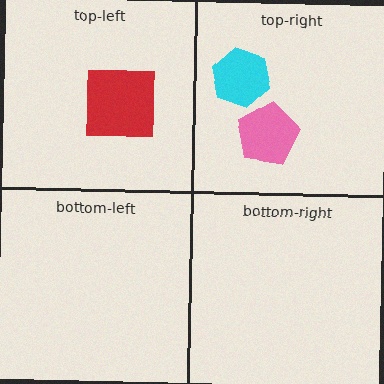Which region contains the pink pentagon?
The top-right region.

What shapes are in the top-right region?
The pink pentagon, the cyan hexagon.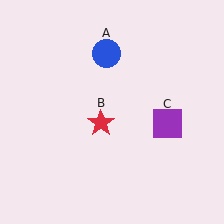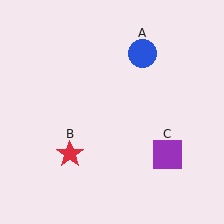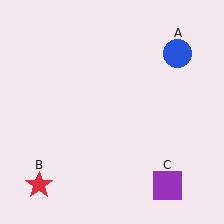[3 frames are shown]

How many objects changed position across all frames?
3 objects changed position: blue circle (object A), red star (object B), purple square (object C).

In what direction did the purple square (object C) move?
The purple square (object C) moved down.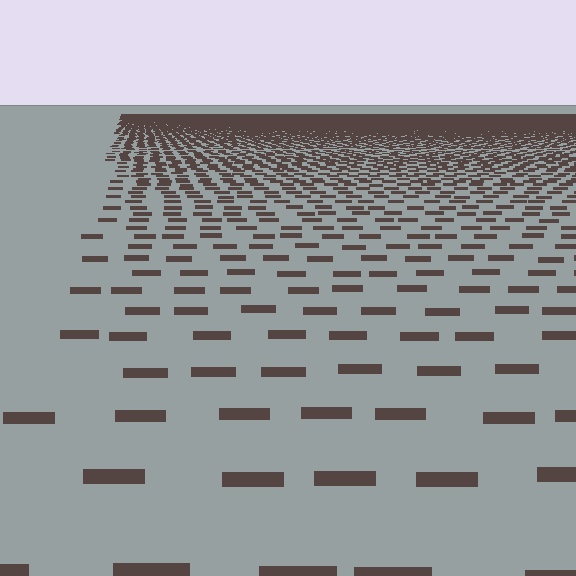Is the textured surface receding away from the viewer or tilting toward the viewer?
The surface is receding away from the viewer. Texture elements get smaller and denser toward the top.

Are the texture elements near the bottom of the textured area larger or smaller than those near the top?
Larger. Near the bottom, elements are closer to the viewer and appear at a bigger on-screen size.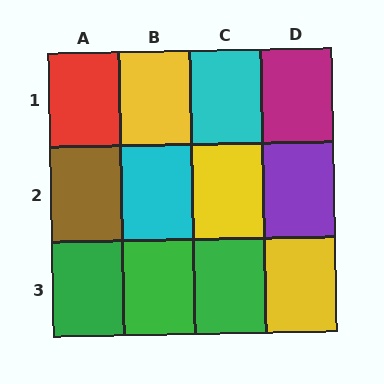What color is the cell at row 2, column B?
Cyan.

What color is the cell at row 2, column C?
Yellow.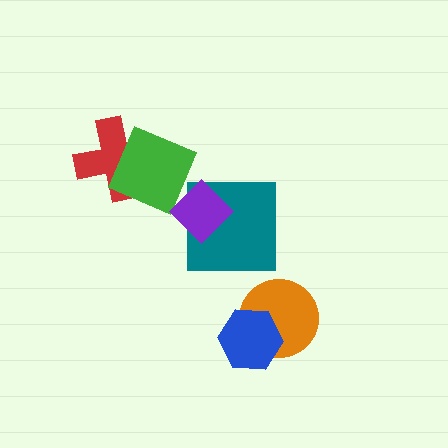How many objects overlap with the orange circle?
1 object overlaps with the orange circle.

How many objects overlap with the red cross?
1 object overlaps with the red cross.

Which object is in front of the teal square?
The purple diamond is in front of the teal square.